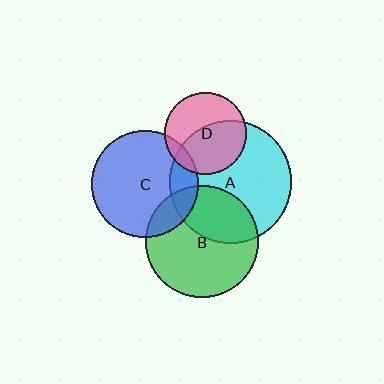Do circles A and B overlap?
Yes.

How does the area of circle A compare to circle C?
Approximately 1.3 times.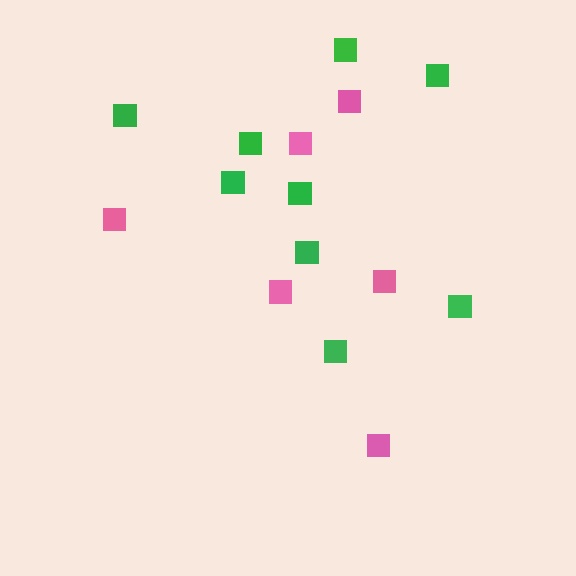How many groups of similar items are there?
There are 2 groups: one group of green squares (9) and one group of pink squares (6).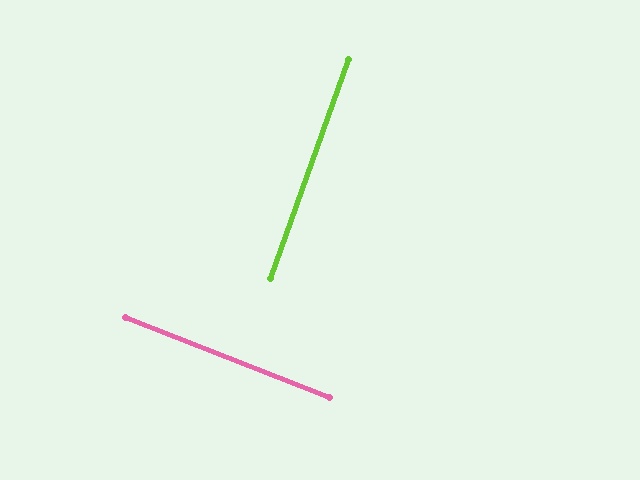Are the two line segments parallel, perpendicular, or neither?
Perpendicular — they meet at approximately 88°.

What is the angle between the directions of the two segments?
Approximately 88 degrees.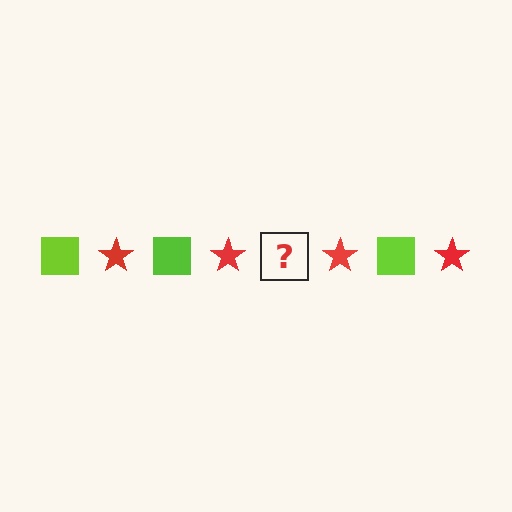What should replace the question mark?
The question mark should be replaced with a lime square.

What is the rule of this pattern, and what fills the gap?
The rule is that the pattern alternates between lime square and red star. The gap should be filled with a lime square.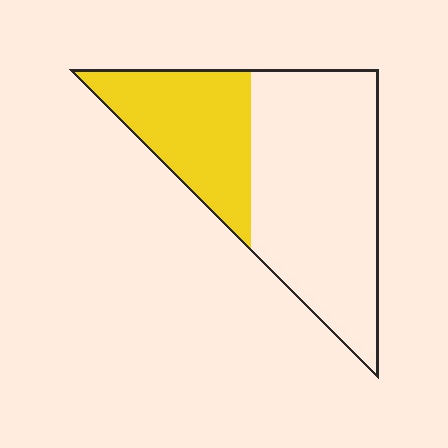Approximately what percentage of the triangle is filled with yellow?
Approximately 35%.